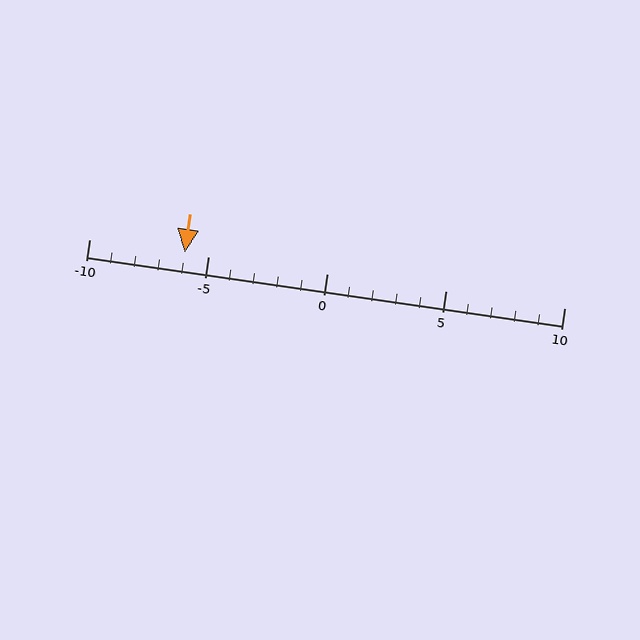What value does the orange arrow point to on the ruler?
The orange arrow points to approximately -6.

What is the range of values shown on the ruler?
The ruler shows values from -10 to 10.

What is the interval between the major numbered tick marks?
The major tick marks are spaced 5 units apart.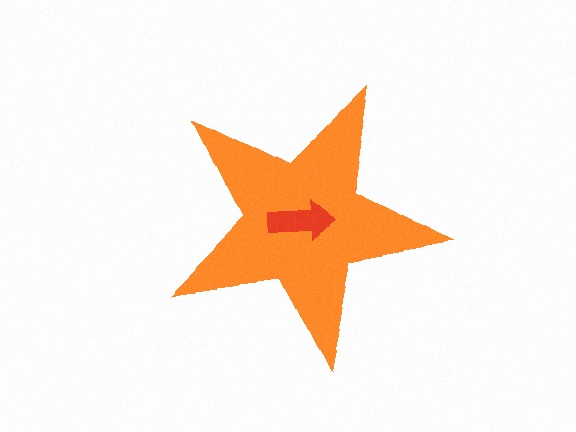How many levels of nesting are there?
2.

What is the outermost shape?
The orange star.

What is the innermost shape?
The red arrow.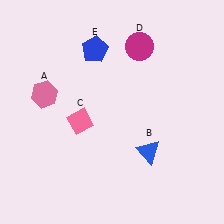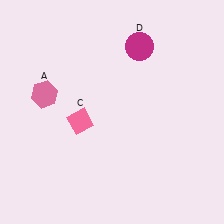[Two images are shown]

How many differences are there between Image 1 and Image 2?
There are 2 differences between the two images.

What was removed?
The blue triangle (B), the blue pentagon (E) were removed in Image 2.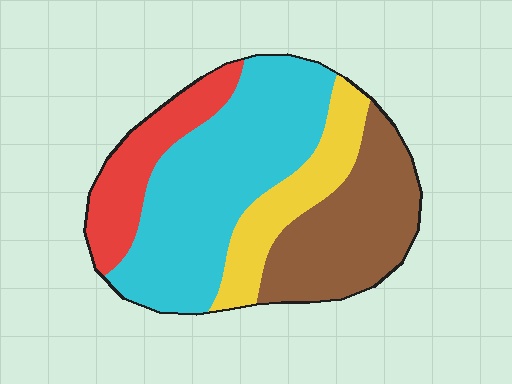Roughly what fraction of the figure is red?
Red takes up about one sixth (1/6) of the figure.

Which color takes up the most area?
Cyan, at roughly 40%.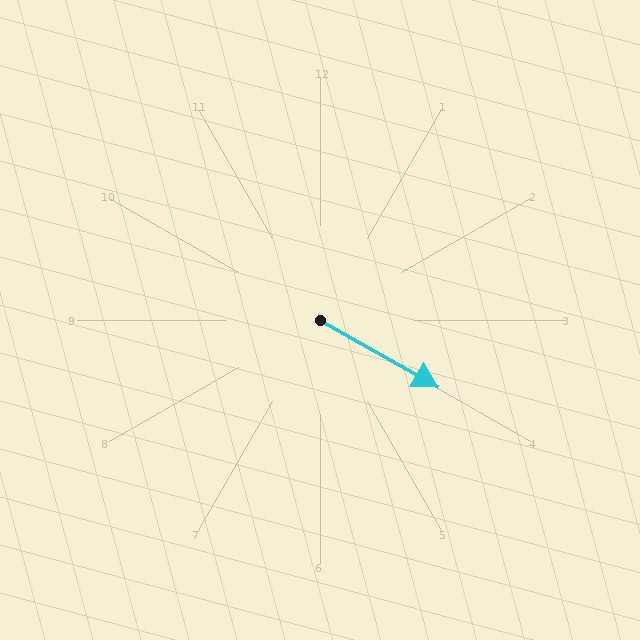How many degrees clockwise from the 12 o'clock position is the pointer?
Approximately 119 degrees.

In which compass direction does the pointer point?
Southeast.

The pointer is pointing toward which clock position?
Roughly 4 o'clock.